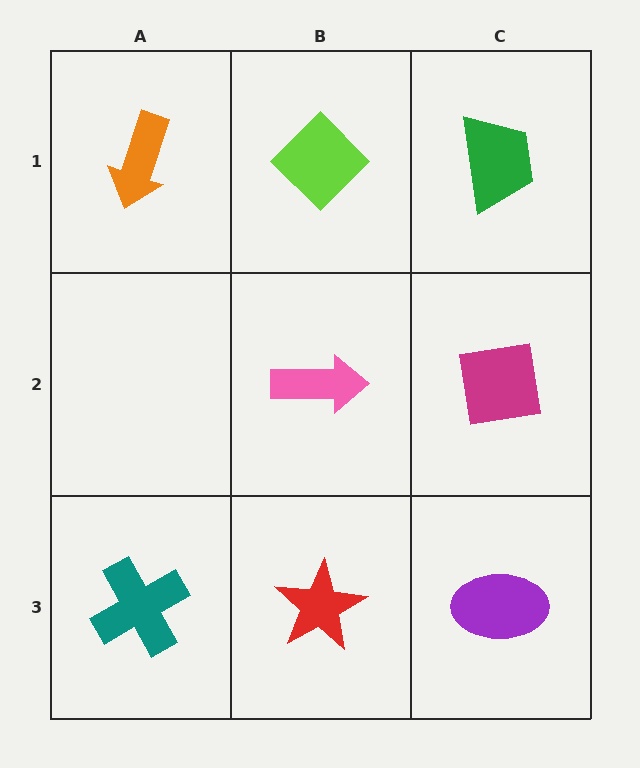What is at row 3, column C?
A purple ellipse.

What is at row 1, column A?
An orange arrow.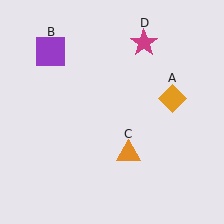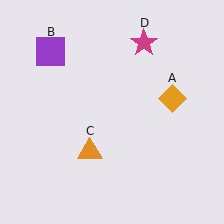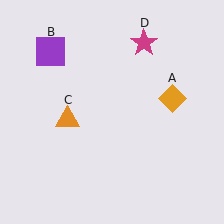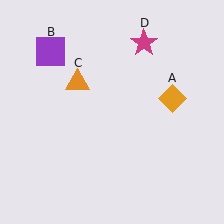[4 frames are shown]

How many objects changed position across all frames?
1 object changed position: orange triangle (object C).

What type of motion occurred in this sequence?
The orange triangle (object C) rotated clockwise around the center of the scene.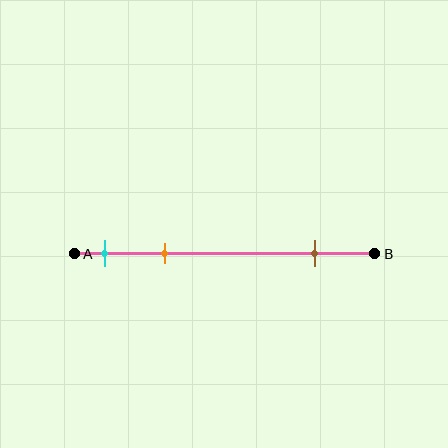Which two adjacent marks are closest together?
The cyan and orange marks are the closest adjacent pair.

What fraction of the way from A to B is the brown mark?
The brown mark is approximately 80% (0.8) of the way from A to B.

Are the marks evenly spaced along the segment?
No, the marks are not evenly spaced.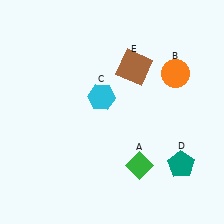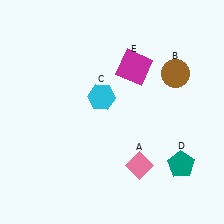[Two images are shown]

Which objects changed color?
A changed from green to pink. B changed from orange to brown. E changed from brown to magenta.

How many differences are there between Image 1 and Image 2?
There are 3 differences between the two images.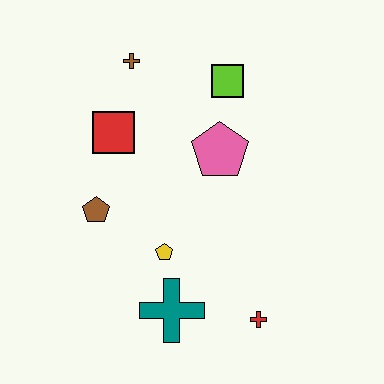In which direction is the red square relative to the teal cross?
The red square is above the teal cross.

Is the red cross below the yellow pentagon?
Yes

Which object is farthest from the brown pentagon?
The red cross is farthest from the brown pentagon.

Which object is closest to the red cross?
The teal cross is closest to the red cross.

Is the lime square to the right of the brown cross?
Yes